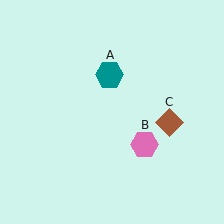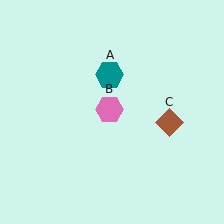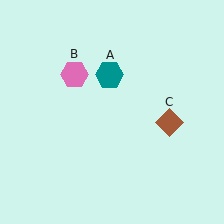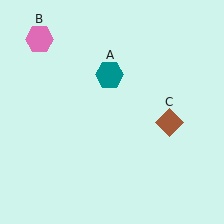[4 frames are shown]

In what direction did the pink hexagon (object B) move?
The pink hexagon (object B) moved up and to the left.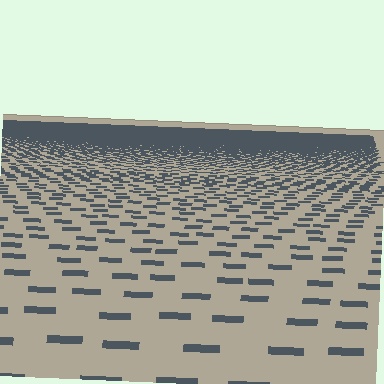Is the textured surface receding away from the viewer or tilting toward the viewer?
The surface is receding away from the viewer. Texture elements get smaller and denser toward the top.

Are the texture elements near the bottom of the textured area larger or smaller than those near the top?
Larger. Near the bottom, elements are closer to the viewer and appear at a bigger on-screen size.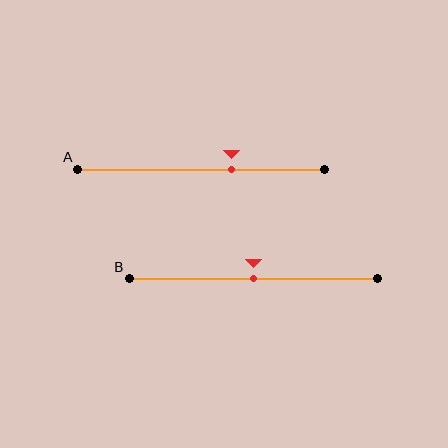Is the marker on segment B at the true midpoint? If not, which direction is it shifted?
Yes, the marker on segment B is at the true midpoint.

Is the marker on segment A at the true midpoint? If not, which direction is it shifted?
No, the marker on segment A is shifted to the right by about 12% of the segment length.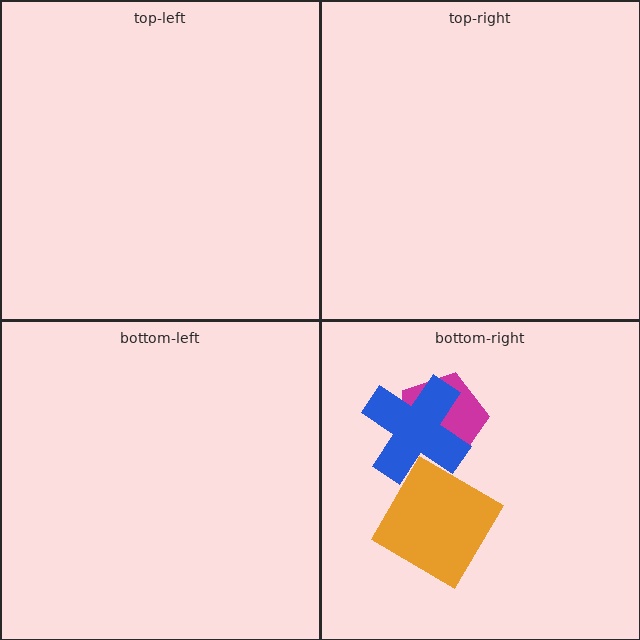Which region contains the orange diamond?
The bottom-right region.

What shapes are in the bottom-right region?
The magenta pentagon, the blue cross, the orange diamond.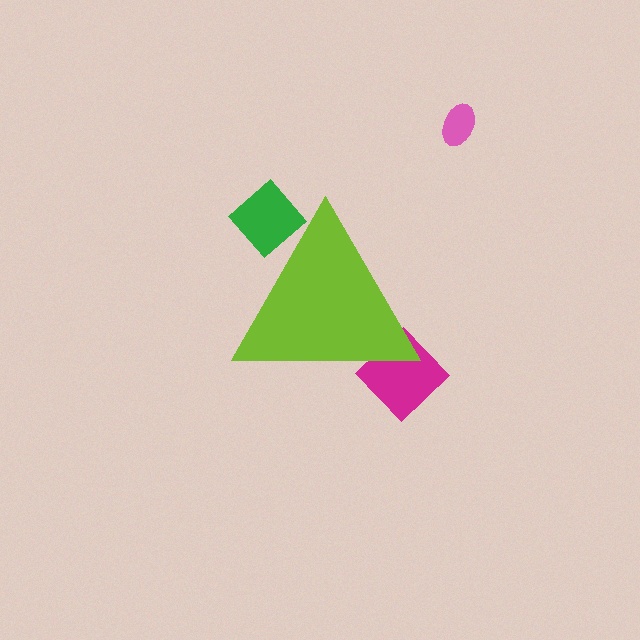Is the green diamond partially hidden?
Yes, the green diamond is partially hidden behind the lime triangle.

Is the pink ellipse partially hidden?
No, the pink ellipse is fully visible.